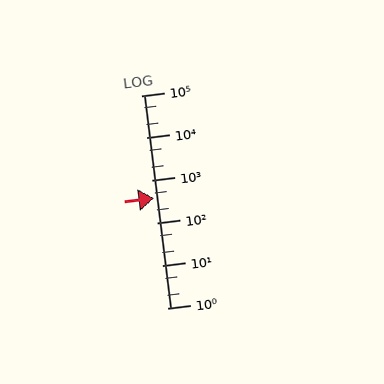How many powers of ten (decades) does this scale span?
The scale spans 5 decades, from 1 to 100000.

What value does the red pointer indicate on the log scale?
The pointer indicates approximately 380.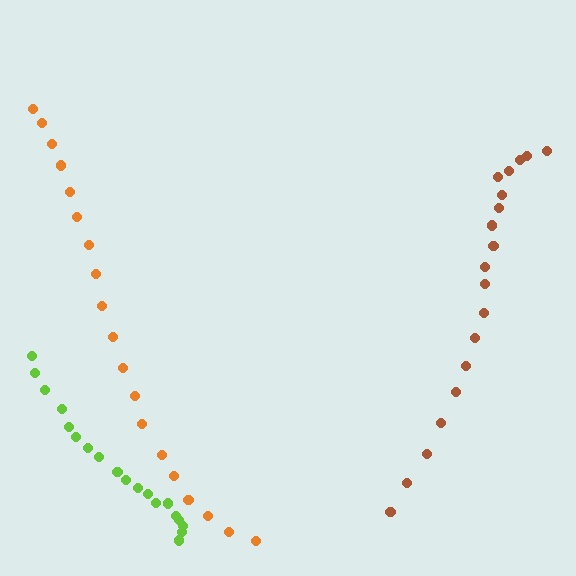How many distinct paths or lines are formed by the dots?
There are 3 distinct paths.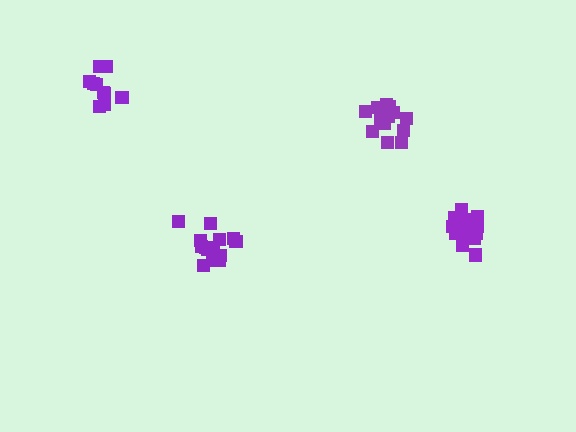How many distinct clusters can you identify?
There are 4 distinct clusters.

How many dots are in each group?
Group 1: 16 dots, Group 2: 10 dots, Group 3: 15 dots, Group 4: 14 dots (55 total).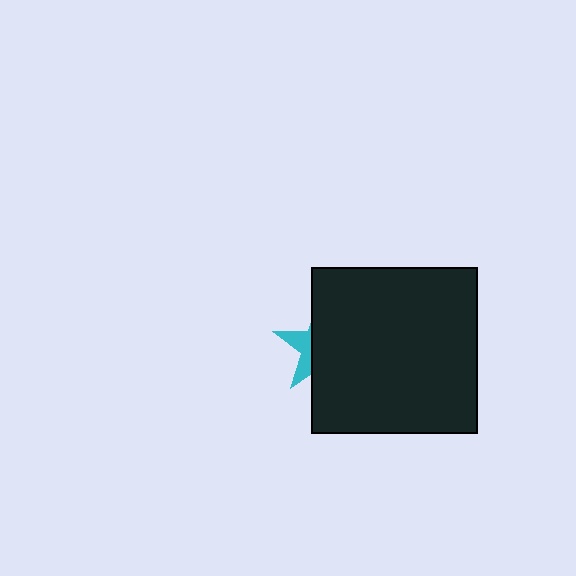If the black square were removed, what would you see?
You would see the complete cyan star.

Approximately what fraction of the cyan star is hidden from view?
Roughly 68% of the cyan star is hidden behind the black square.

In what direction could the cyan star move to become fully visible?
The cyan star could move left. That would shift it out from behind the black square entirely.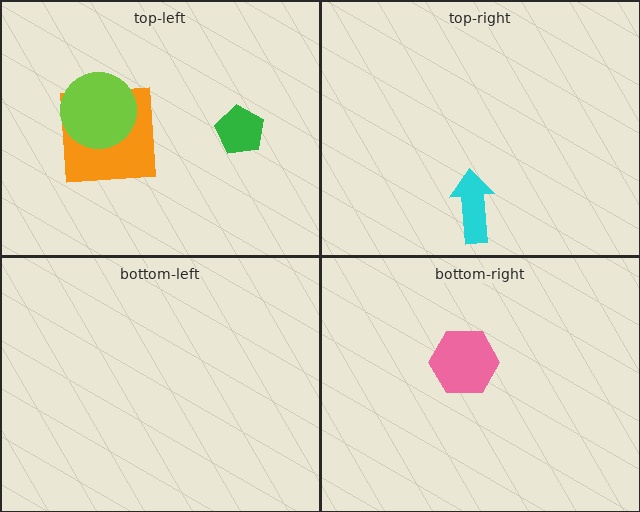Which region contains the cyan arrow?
The top-right region.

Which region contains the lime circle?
The top-left region.